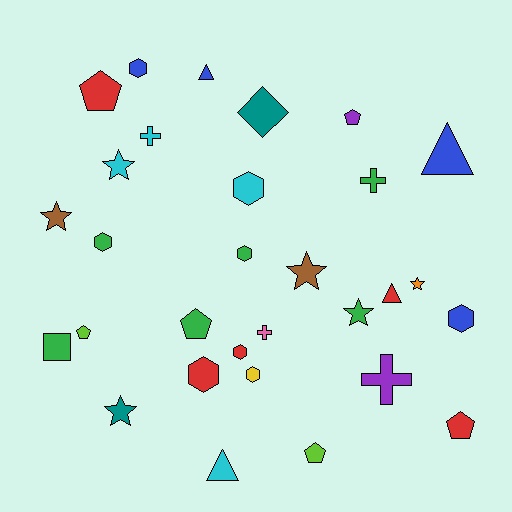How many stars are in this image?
There are 6 stars.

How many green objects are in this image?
There are 6 green objects.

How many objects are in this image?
There are 30 objects.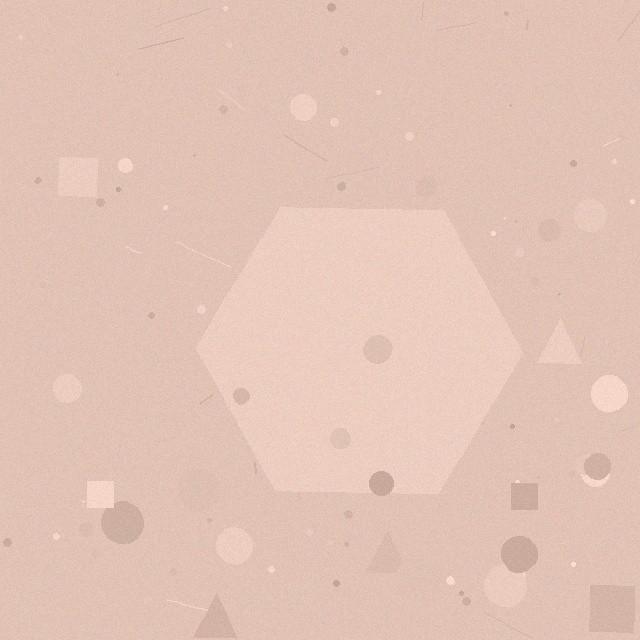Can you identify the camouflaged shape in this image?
The camouflaged shape is a hexagon.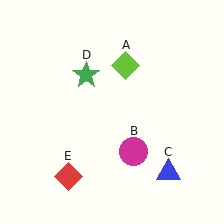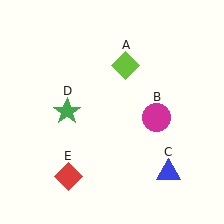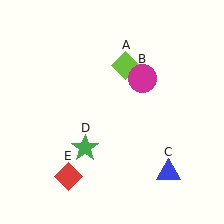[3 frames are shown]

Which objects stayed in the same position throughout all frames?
Lime diamond (object A) and blue triangle (object C) and red diamond (object E) remained stationary.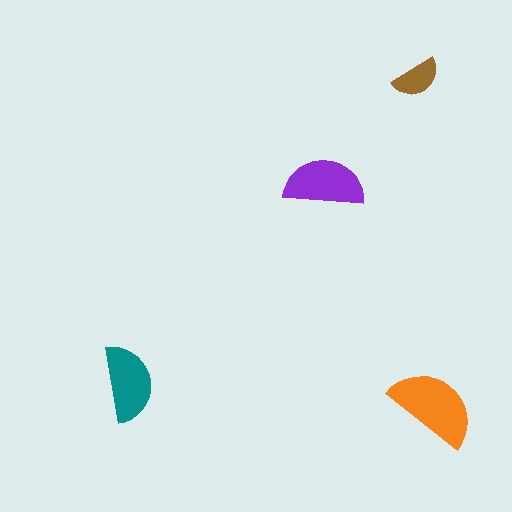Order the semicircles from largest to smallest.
the orange one, the purple one, the teal one, the brown one.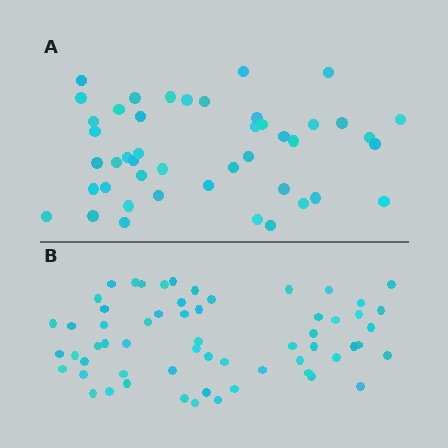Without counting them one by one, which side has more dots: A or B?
Region B (the bottom region) has more dots.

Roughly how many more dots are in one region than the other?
Region B has approximately 15 more dots than region A.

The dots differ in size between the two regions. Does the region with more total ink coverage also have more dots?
No. Region A has more total ink coverage because its dots are larger, but region B actually contains more individual dots. Total area can be misleading — the number of items is what matters here.